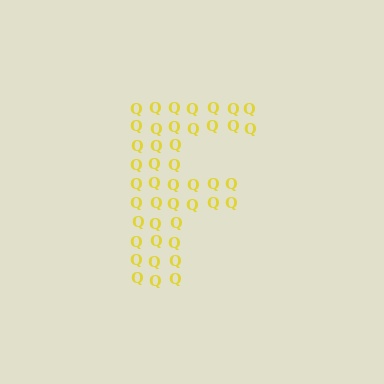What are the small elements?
The small elements are letter Q's.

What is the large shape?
The large shape is the letter F.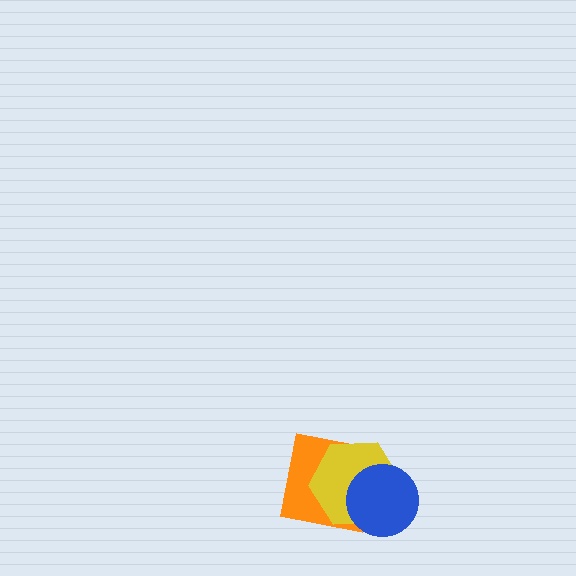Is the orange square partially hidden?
Yes, it is partially covered by another shape.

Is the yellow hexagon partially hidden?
Yes, it is partially covered by another shape.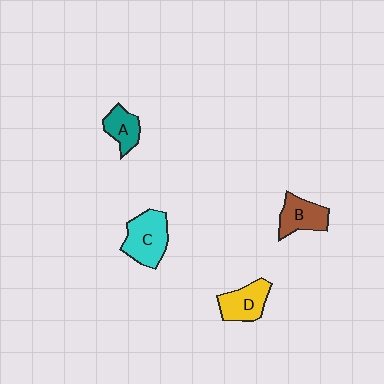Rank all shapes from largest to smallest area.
From largest to smallest: C (cyan), D (yellow), B (brown), A (teal).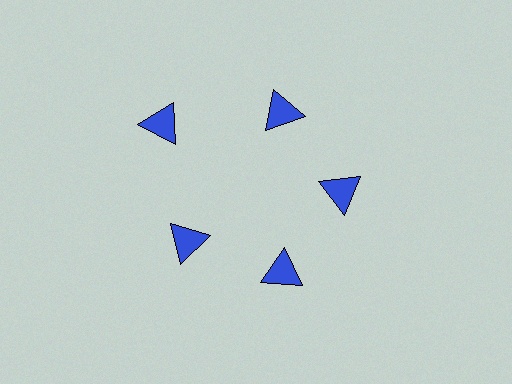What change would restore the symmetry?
The symmetry would be restored by moving it inward, back onto the ring so that all 5 triangles sit at equal angles and equal distance from the center.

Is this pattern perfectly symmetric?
No. The 5 blue triangles are arranged in a ring, but one element near the 10 o'clock position is pushed outward from the center, breaking the 5-fold rotational symmetry.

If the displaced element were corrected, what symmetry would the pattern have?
It would have 5-fold rotational symmetry — the pattern would map onto itself every 72 degrees.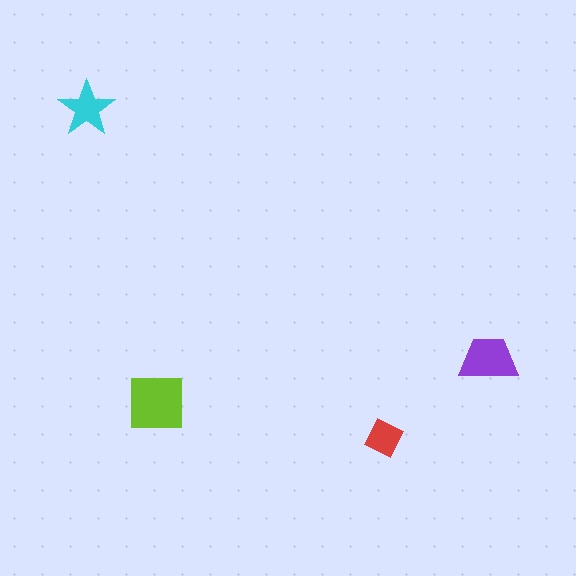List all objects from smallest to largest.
The red diamond, the cyan star, the purple trapezoid, the lime square.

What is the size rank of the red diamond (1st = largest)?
4th.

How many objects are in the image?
There are 4 objects in the image.